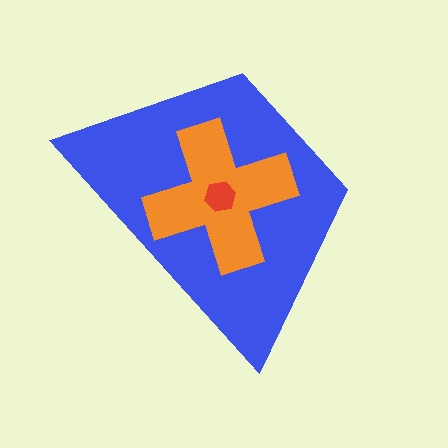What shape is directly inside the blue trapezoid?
The orange cross.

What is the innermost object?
The red hexagon.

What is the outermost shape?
The blue trapezoid.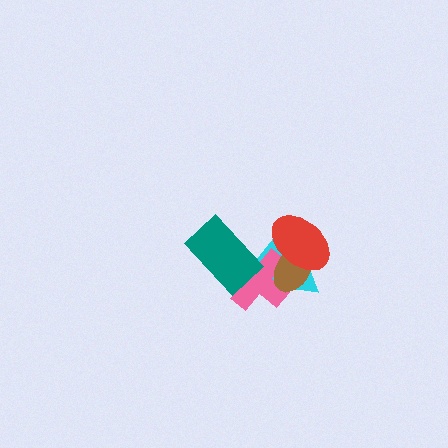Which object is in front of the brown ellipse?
The red ellipse is in front of the brown ellipse.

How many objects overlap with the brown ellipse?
3 objects overlap with the brown ellipse.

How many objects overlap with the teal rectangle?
2 objects overlap with the teal rectangle.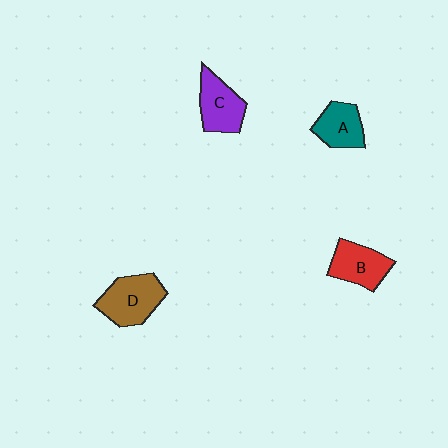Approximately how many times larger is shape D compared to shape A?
Approximately 1.4 times.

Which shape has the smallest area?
Shape A (teal).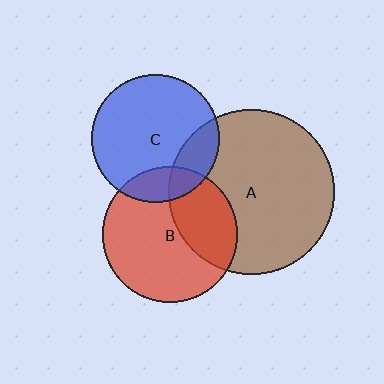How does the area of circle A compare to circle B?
Approximately 1.5 times.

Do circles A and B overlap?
Yes.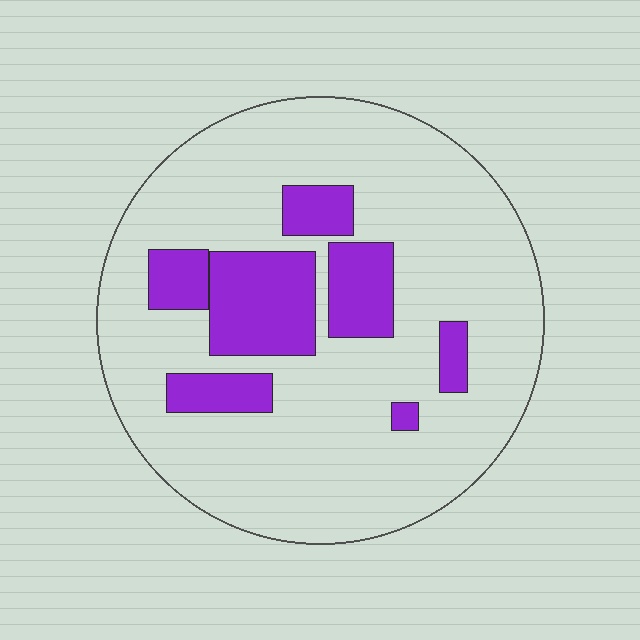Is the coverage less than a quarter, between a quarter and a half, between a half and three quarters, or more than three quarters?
Less than a quarter.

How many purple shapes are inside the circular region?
7.